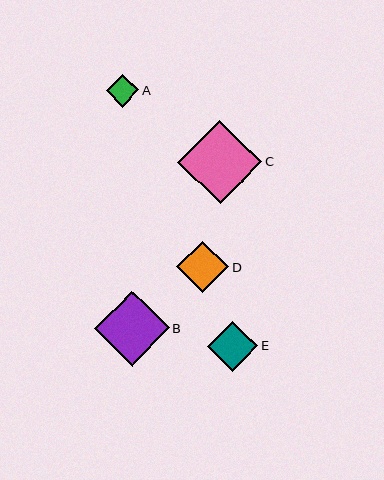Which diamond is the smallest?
Diamond A is the smallest with a size of approximately 32 pixels.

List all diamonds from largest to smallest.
From largest to smallest: C, B, D, E, A.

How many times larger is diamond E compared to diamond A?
Diamond E is approximately 1.6 times the size of diamond A.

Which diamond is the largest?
Diamond C is the largest with a size of approximately 84 pixels.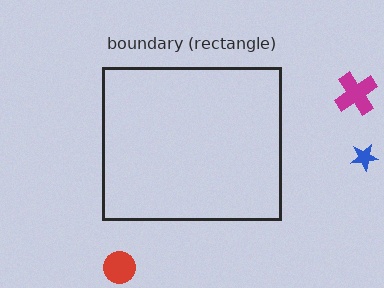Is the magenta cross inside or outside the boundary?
Outside.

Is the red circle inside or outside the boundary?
Outside.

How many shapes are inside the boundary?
0 inside, 3 outside.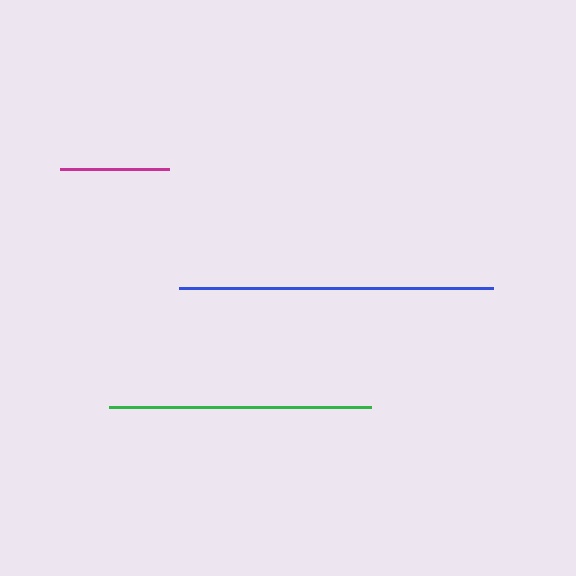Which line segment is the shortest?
The magenta line is the shortest at approximately 110 pixels.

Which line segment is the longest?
The blue line is the longest at approximately 314 pixels.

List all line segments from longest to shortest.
From longest to shortest: blue, green, magenta.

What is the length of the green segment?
The green segment is approximately 262 pixels long.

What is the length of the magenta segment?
The magenta segment is approximately 110 pixels long.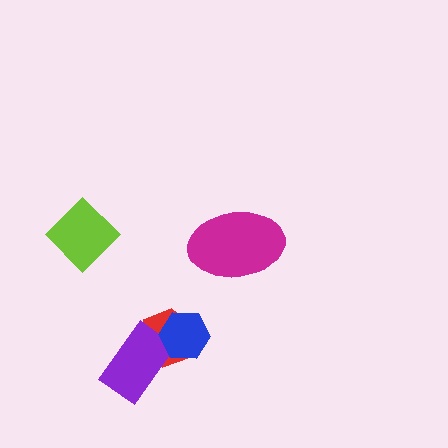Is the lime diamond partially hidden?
No, no other shape covers it.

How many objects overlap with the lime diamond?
0 objects overlap with the lime diamond.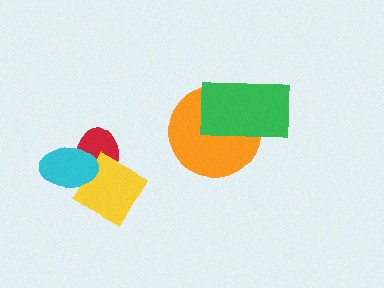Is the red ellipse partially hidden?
Yes, it is partially covered by another shape.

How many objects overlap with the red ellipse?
2 objects overlap with the red ellipse.